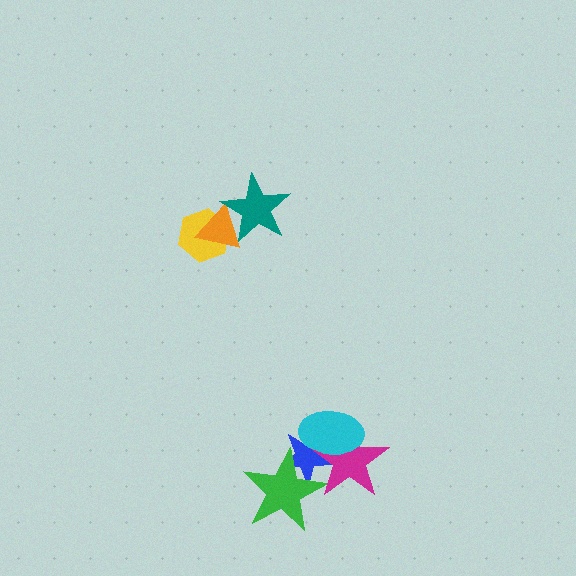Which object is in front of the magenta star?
The cyan ellipse is in front of the magenta star.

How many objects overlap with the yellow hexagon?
1 object overlaps with the yellow hexagon.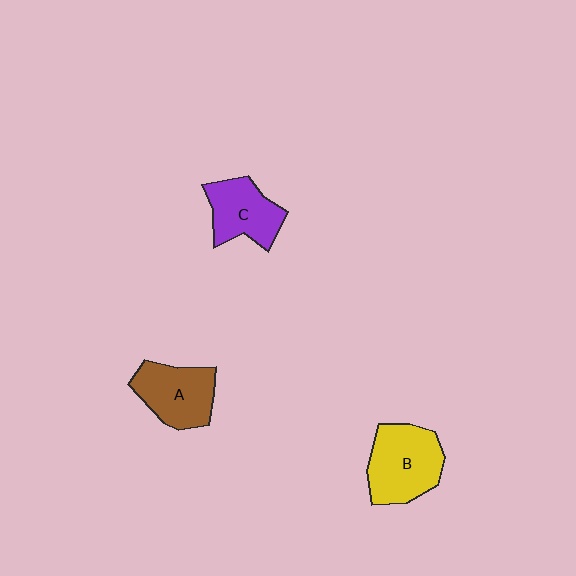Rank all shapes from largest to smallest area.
From largest to smallest: B (yellow), A (brown), C (purple).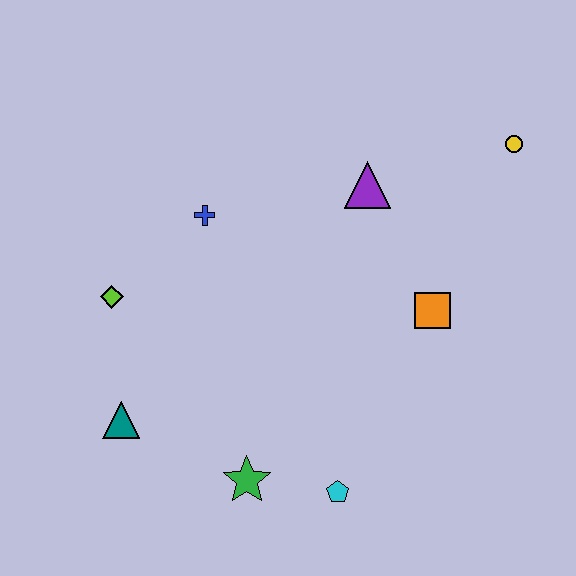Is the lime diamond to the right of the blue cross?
No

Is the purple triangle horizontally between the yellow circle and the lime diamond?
Yes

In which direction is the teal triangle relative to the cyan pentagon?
The teal triangle is to the left of the cyan pentagon.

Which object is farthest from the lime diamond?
The yellow circle is farthest from the lime diamond.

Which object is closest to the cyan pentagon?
The green star is closest to the cyan pentagon.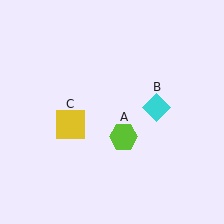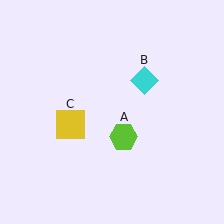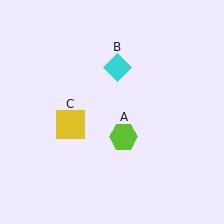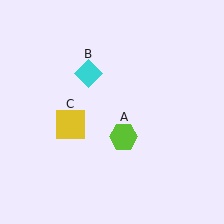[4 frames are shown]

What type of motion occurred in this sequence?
The cyan diamond (object B) rotated counterclockwise around the center of the scene.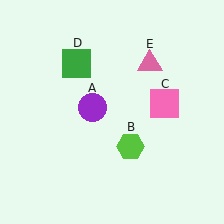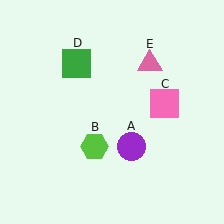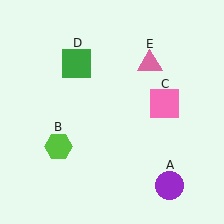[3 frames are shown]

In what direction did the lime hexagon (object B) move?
The lime hexagon (object B) moved left.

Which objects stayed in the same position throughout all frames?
Pink square (object C) and green square (object D) and pink triangle (object E) remained stationary.